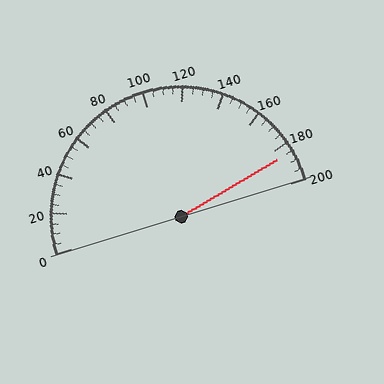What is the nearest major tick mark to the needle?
The nearest major tick mark is 180.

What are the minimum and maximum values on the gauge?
The gauge ranges from 0 to 200.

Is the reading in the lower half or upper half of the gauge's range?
The reading is in the upper half of the range (0 to 200).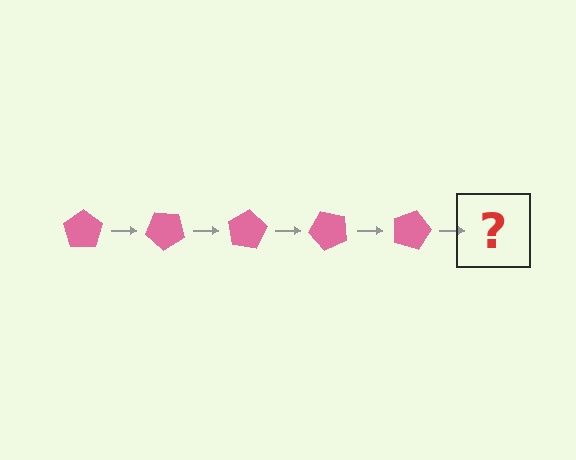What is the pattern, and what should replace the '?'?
The pattern is that the pentagon rotates 40 degrees each step. The '?' should be a pink pentagon rotated 200 degrees.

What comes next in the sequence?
The next element should be a pink pentagon rotated 200 degrees.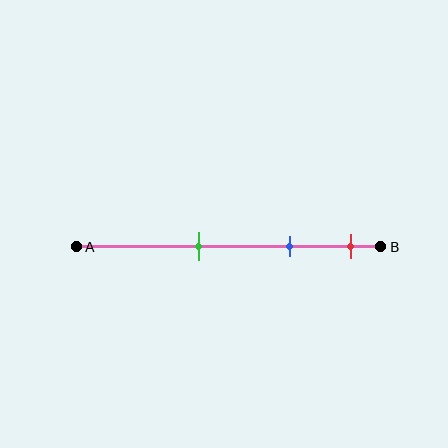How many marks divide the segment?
There are 3 marks dividing the segment.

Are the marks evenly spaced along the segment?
Yes, the marks are approximately evenly spaced.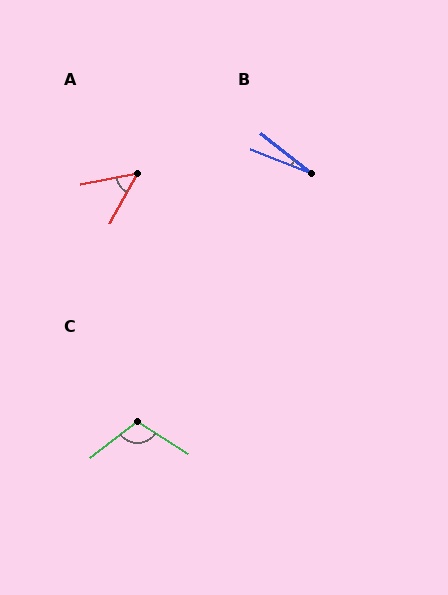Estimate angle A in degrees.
Approximately 50 degrees.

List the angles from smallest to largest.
B (17°), A (50°), C (110°).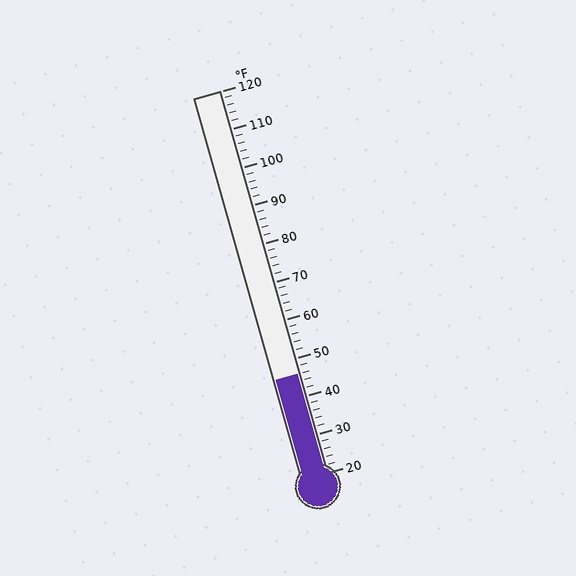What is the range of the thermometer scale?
The thermometer scale ranges from 20°F to 120°F.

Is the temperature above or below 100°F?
The temperature is below 100°F.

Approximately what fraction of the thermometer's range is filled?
The thermometer is filled to approximately 25% of its range.